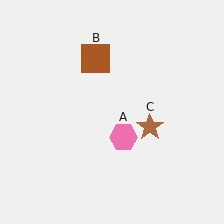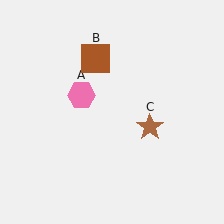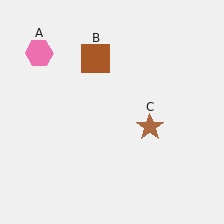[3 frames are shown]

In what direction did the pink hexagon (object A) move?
The pink hexagon (object A) moved up and to the left.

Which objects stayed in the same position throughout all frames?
Brown square (object B) and brown star (object C) remained stationary.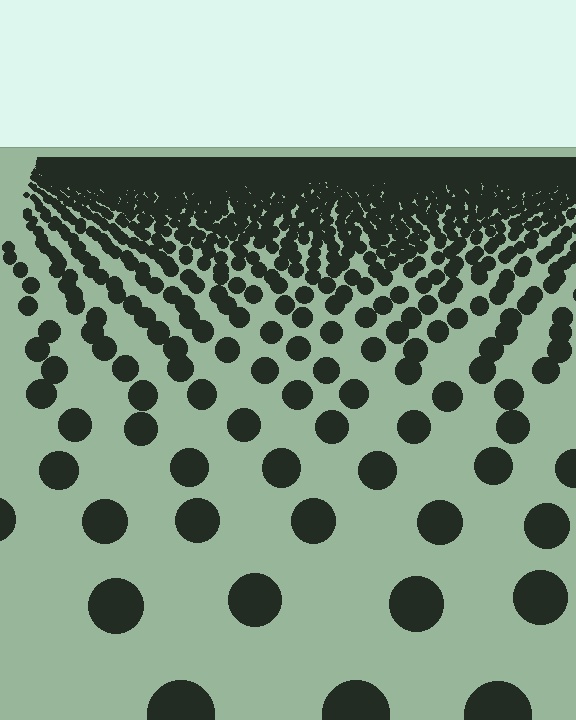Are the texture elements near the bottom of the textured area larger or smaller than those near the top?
Larger. Near the bottom, elements are closer to the viewer and appear at a bigger on-screen size.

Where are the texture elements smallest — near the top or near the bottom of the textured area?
Near the top.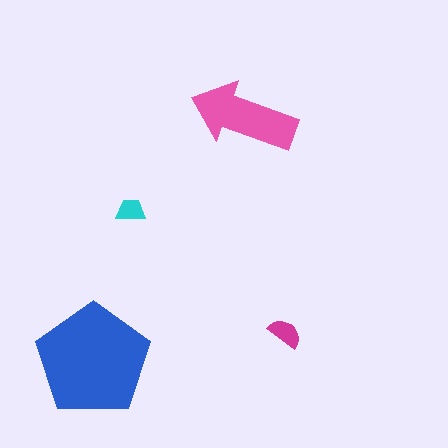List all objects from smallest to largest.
The cyan trapezoid, the magenta semicircle, the pink arrow, the blue pentagon.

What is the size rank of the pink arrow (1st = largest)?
2nd.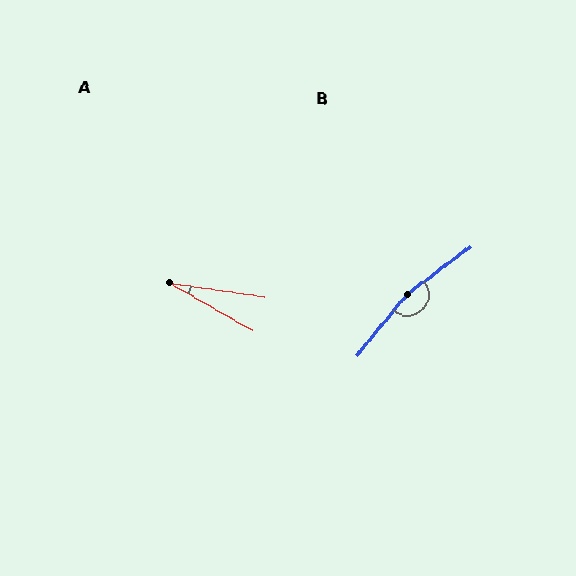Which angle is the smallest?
A, at approximately 21 degrees.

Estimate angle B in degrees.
Approximately 166 degrees.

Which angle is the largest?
B, at approximately 166 degrees.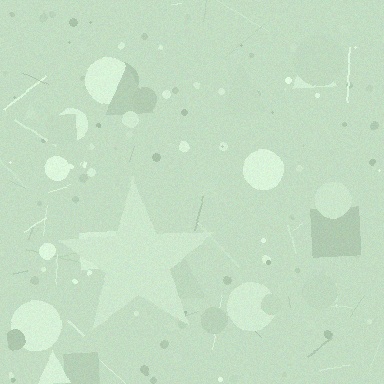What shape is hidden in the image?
A star is hidden in the image.